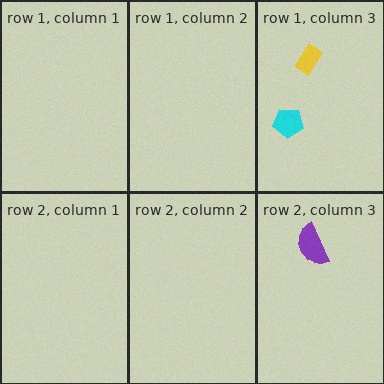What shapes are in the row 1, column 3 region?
The yellow rectangle, the cyan pentagon.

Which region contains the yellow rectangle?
The row 1, column 3 region.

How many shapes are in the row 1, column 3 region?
2.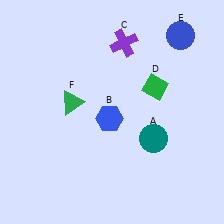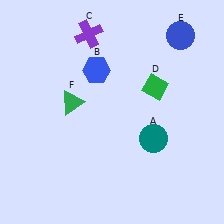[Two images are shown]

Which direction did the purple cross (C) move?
The purple cross (C) moved left.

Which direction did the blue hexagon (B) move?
The blue hexagon (B) moved up.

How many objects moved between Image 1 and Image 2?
2 objects moved between the two images.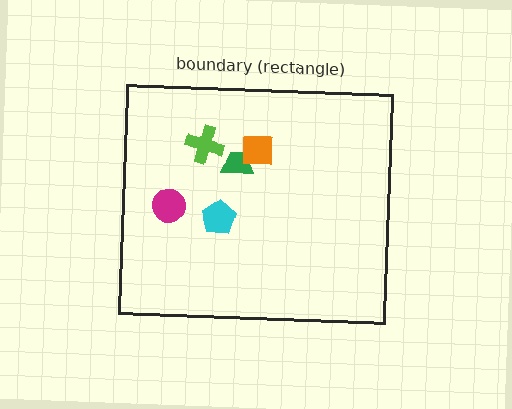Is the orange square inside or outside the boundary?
Inside.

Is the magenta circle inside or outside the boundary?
Inside.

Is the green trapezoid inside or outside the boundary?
Inside.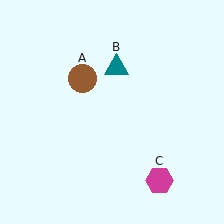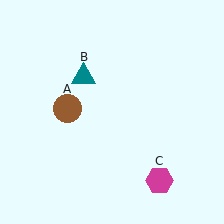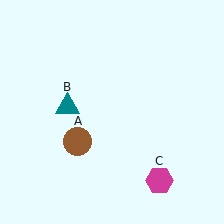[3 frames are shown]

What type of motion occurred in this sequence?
The brown circle (object A), teal triangle (object B) rotated counterclockwise around the center of the scene.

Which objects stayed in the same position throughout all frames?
Magenta hexagon (object C) remained stationary.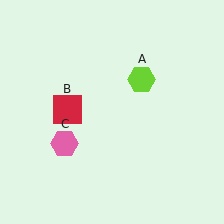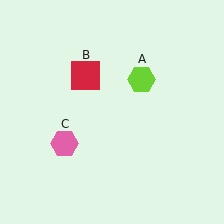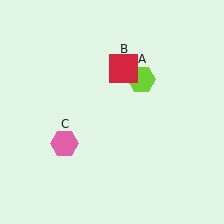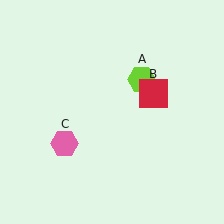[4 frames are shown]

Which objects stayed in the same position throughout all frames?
Lime hexagon (object A) and pink hexagon (object C) remained stationary.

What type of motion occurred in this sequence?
The red square (object B) rotated clockwise around the center of the scene.